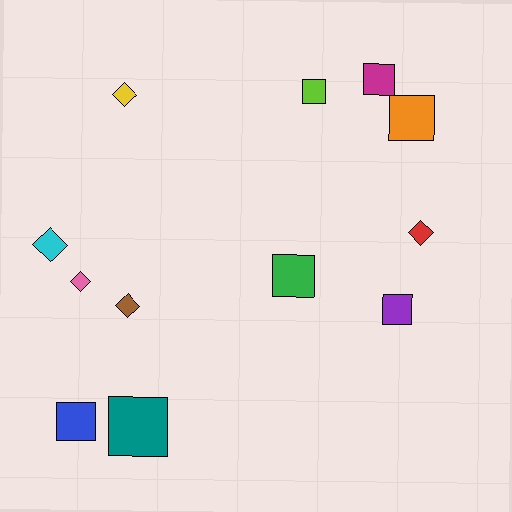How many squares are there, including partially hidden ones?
There are 7 squares.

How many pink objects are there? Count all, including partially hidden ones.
There is 1 pink object.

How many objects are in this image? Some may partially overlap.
There are 12 objects.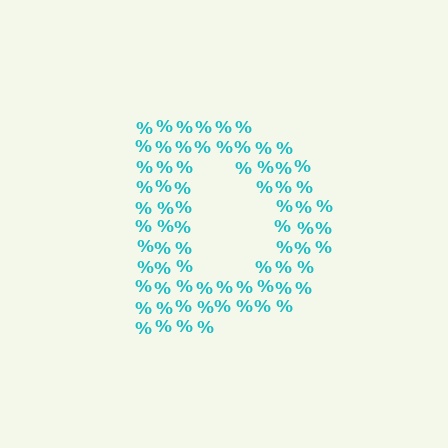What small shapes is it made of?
It is made of small percent signs.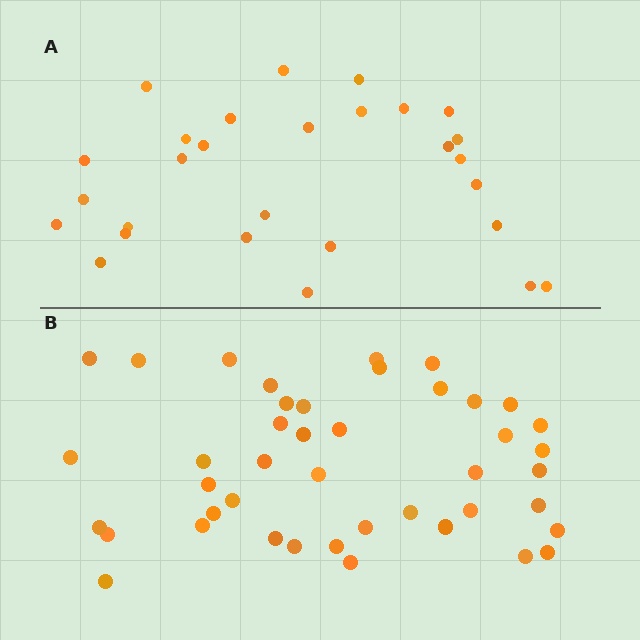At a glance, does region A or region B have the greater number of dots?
Region B (the bottom region) has more dots.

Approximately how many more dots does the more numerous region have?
Region B has approximately 15 more dots than region A.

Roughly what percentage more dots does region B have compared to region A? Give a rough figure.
About 55% more.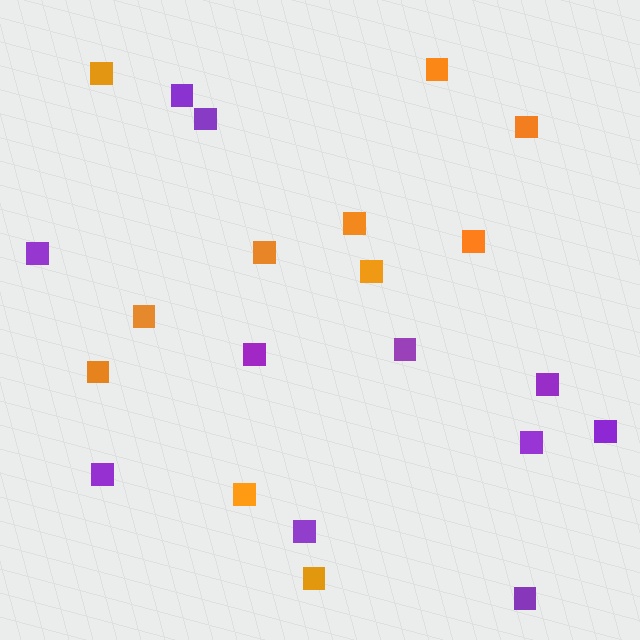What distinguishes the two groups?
There are 2 groups: one group of orange squares (11) and one group of purple squares (11).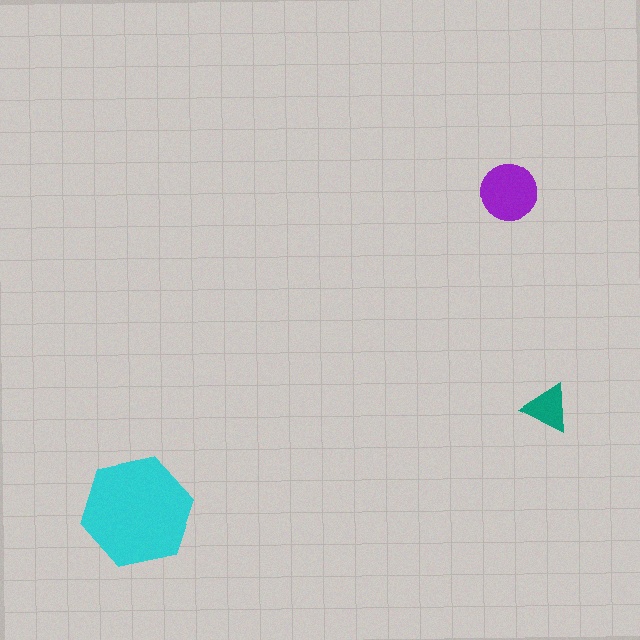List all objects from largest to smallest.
The cyan hexagon, the purple circle, the teal triangle.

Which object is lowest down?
The cyan hexagon is bottommost.